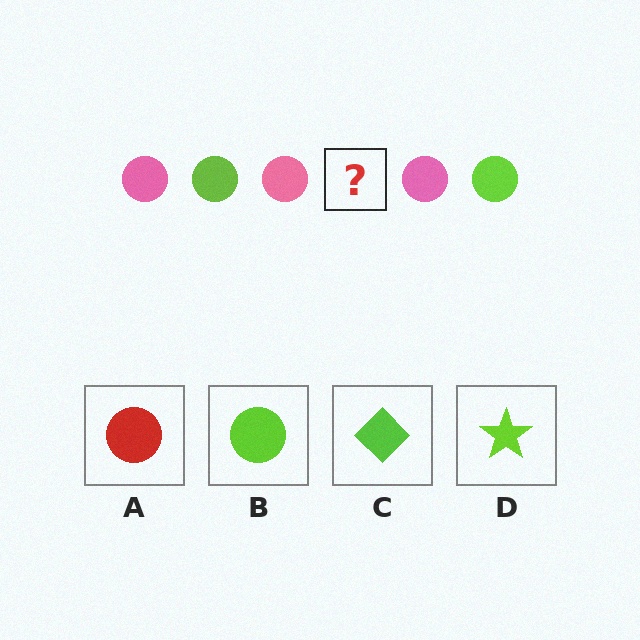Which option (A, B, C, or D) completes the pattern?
B.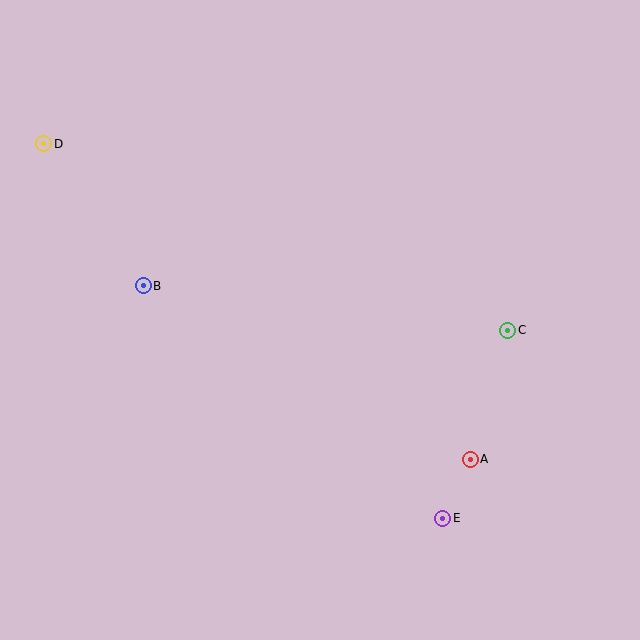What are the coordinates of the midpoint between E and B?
The midpoint between E and B is at (293, 402).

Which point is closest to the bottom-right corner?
Point E is closest to the bottom-right corner.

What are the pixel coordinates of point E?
Point E is at (443, 518).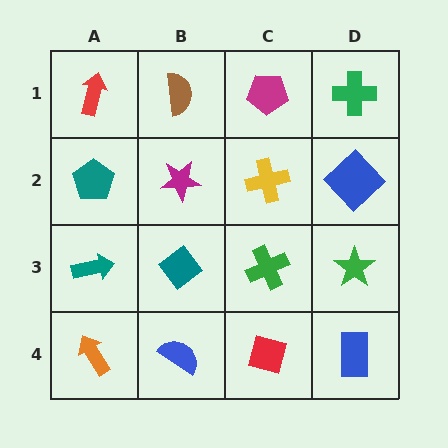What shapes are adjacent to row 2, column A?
A red arrow (row 1, column A), a teal arrow (row 3, column A), a magenta star (row 2, column B).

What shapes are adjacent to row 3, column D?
A blue diamond (row 2, column D), a blue rectangle (row 4, column D), a green cross (row 3, column C).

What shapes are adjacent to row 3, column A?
A teal pentagon (row 2, column A), an orange arrow (row 4, column A), a teal diamond (row 3, column B).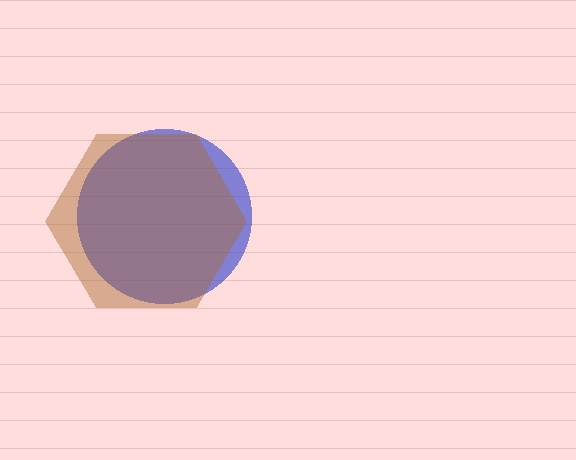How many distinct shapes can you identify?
There are 2 distinct shapes: a blue circle, a brown hexagon.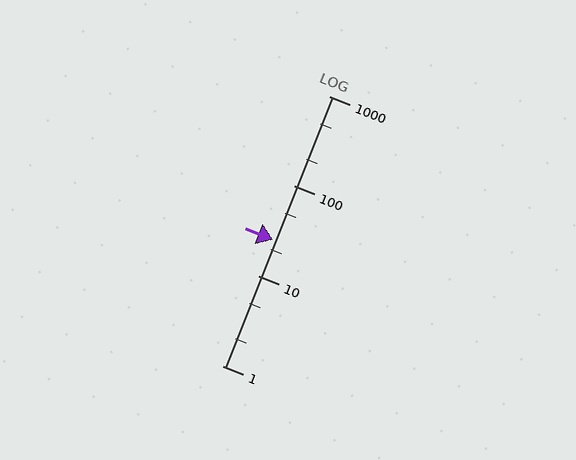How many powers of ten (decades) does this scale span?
The scale spans 3 decades, from 1 to 1000.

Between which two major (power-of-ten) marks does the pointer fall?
The pointer is between 10 and 100.